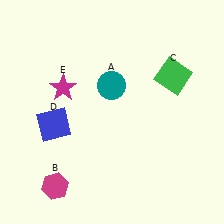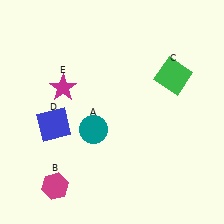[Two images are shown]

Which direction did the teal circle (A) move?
The teal circle (A) moved down.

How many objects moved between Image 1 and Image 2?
1 object moved between the two images.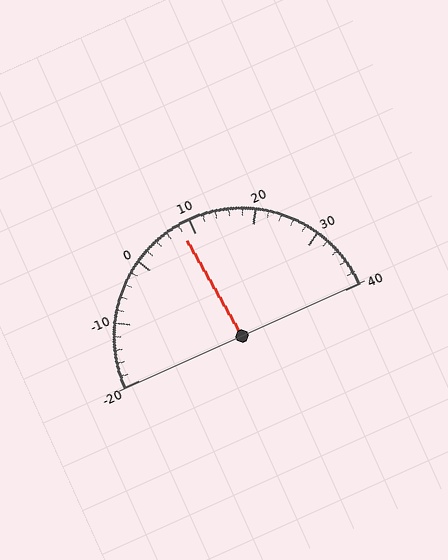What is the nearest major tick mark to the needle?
The nearest major tick mark is 10.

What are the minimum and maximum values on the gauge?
The gauge ranges from -20 to 40.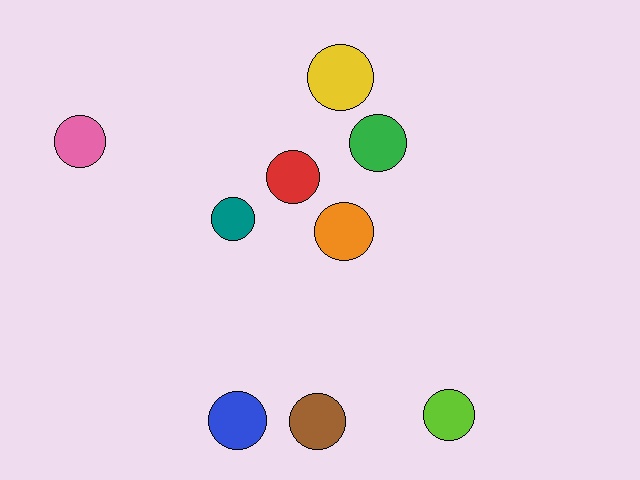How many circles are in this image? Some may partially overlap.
There are 9 circles.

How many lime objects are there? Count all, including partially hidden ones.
There is 1 lime object.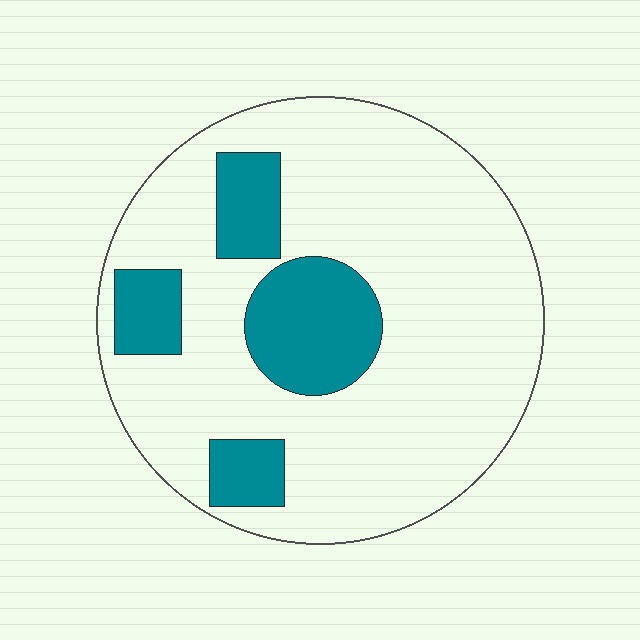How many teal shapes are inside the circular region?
4.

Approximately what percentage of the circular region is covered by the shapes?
Approximately 20%.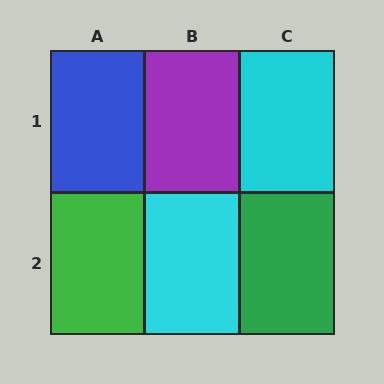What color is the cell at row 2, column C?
Green.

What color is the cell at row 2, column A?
Green.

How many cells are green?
2 cells are green.